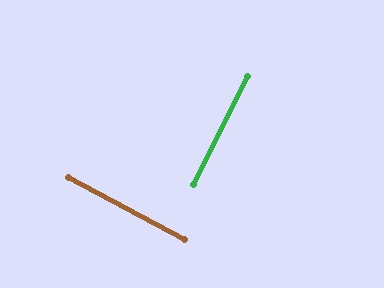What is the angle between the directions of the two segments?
Approximately 89 degrees.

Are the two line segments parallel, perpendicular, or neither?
Perpendicular — they meet at approximately 89°.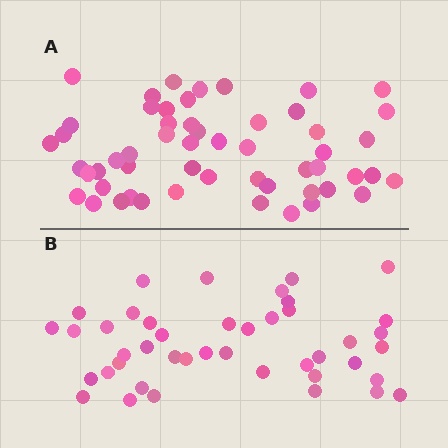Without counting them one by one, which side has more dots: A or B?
Region A (the top region) has more dots.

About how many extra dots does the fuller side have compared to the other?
Region A has roughly 12 or so more dots than region B.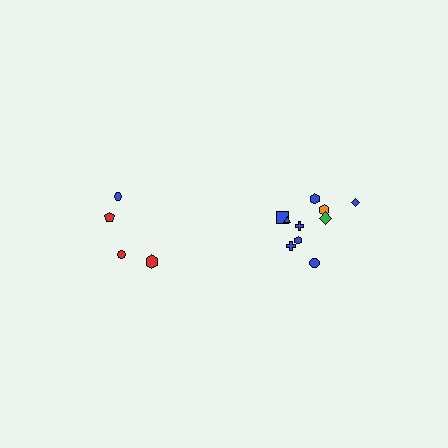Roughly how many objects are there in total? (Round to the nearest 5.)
Roughly 15 objects in total.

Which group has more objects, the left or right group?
The right group.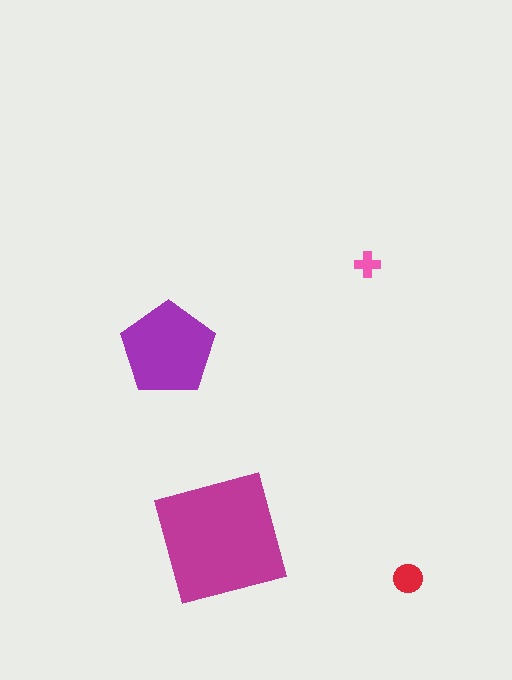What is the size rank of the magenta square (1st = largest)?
1st.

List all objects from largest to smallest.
The magenta square, the purple pentagon, the red circle, the pink cross.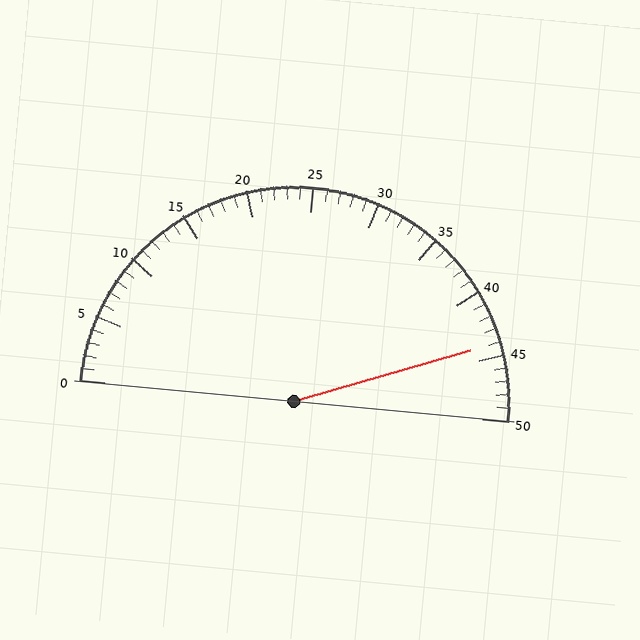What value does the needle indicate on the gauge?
The needle indicates approximately 44.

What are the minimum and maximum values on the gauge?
The gauge ranges from 0 to 50.